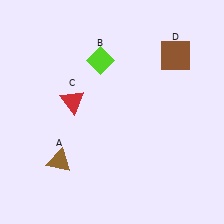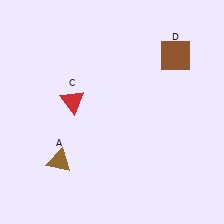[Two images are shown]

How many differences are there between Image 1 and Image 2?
There is 1 difference between the two images.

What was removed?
The lime diamond (B) was removed in Image 2.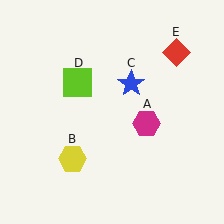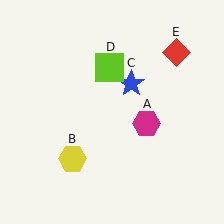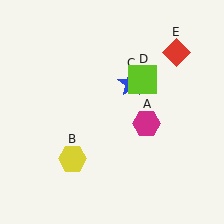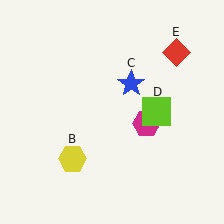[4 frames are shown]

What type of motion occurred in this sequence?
The lime square (object D) rotated clockwise around the center of the scene.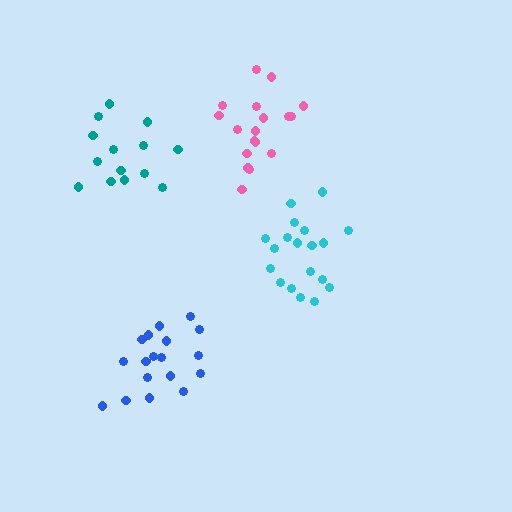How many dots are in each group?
Group 1: 18 dots, Group 2: 19 dots, Group 3: 18 dots, Group 4: 14 dots (69 total).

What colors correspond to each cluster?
The clusters are colored: blue, cyan, pink, teal.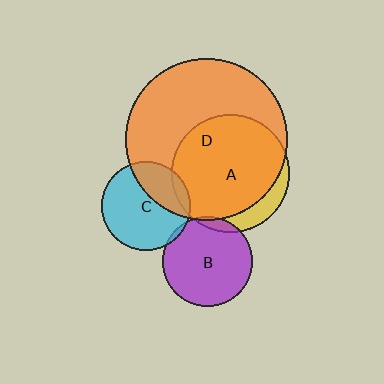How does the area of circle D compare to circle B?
Approximately 3.2 times.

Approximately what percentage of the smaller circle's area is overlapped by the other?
Approximately 5%.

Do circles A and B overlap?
Yes.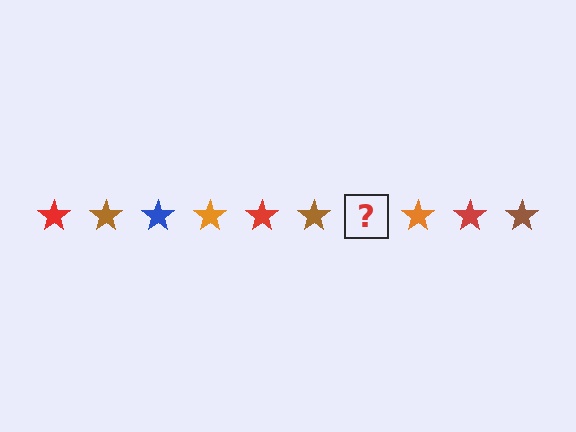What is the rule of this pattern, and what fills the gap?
The rule is that the pattern cycles through red, brown, blue, orange stars. The gap should be filled with a blue star.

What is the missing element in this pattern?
The missing element is a blue star.